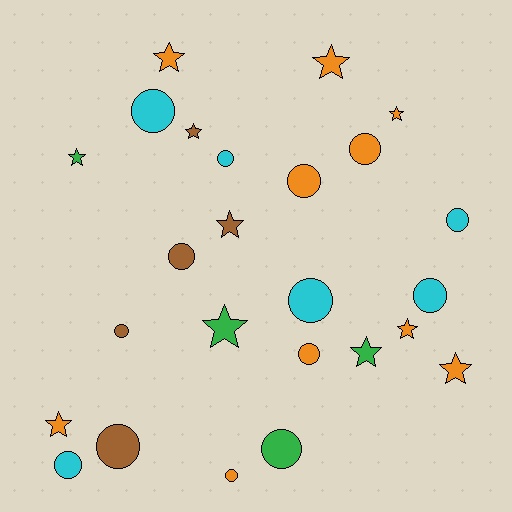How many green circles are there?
There is 1 green circle.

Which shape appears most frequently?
Circle, with 14 objects.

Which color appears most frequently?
Orange, with 10 objects.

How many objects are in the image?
There are 25 objects.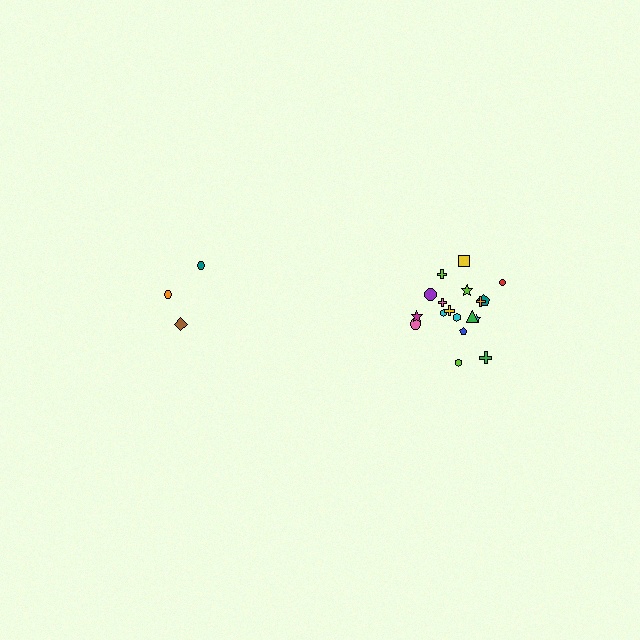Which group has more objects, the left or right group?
The right group.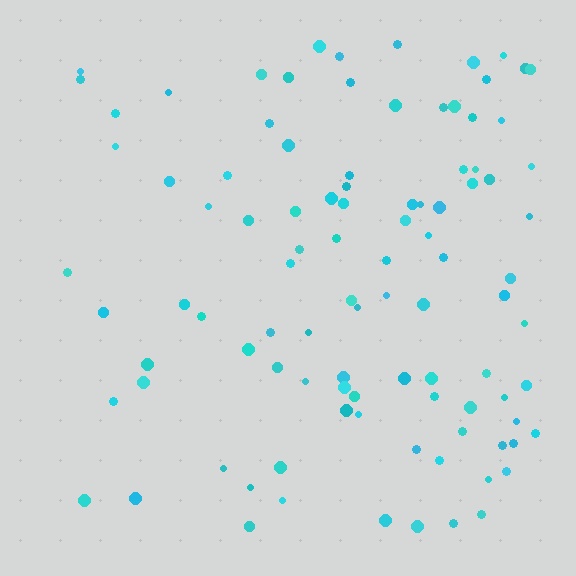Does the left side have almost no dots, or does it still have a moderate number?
Still a moderate number, just noticeably fewer than the right.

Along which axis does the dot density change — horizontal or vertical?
Horizontal.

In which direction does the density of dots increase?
From left to right, with the right side densest.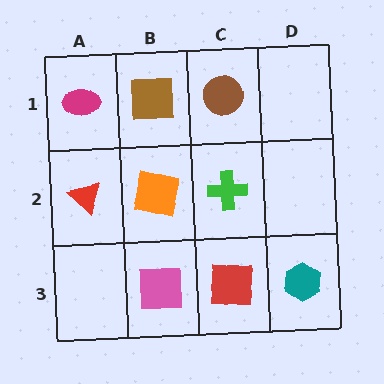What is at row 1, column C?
A brown circle.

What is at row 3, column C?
A red square.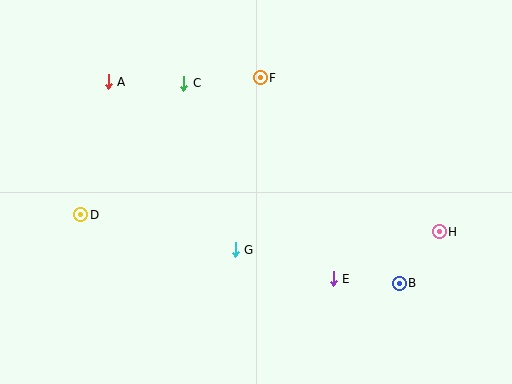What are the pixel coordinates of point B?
Point B is at (399, 283).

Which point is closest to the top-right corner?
Point H is closest to the top-right corner.